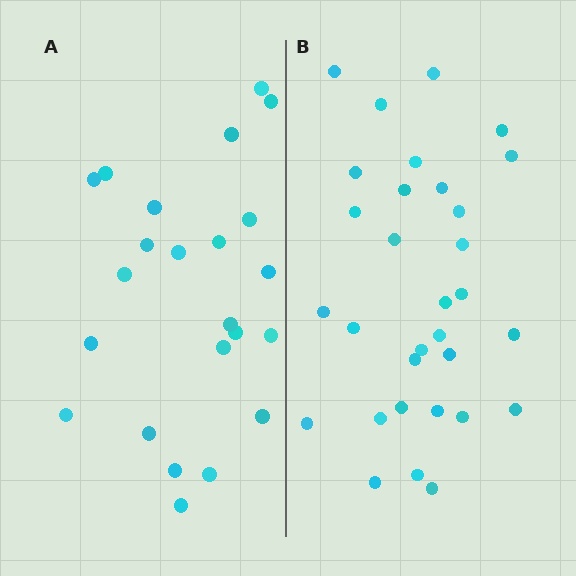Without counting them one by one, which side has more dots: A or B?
Region B (the right region) has more dots.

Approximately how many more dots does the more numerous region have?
Region B has roughly 8 or so more dots than region A.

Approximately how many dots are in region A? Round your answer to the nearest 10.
About 20 dots. (The exact count is 23, which rounds to 20.)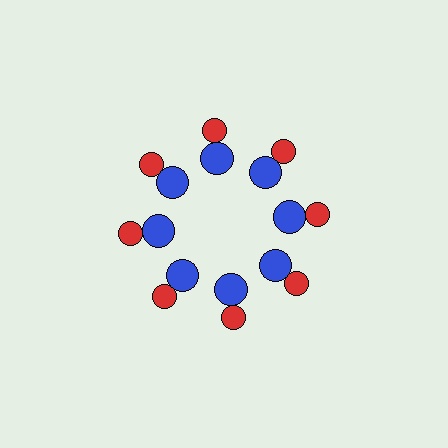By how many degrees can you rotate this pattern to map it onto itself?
The pattern maps onto itself every 45 degrees of rotation.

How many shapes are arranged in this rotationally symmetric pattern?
There are 16 shapes, arranged in 8 groups of 2.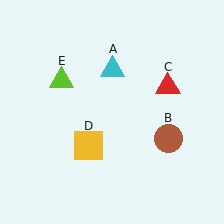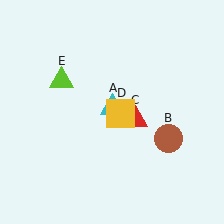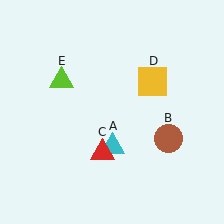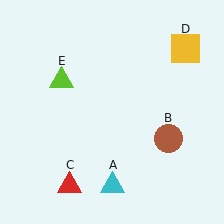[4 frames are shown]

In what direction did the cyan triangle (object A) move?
The cyan triangle (object A) moved down.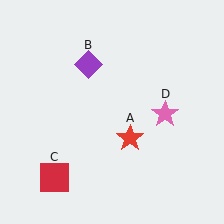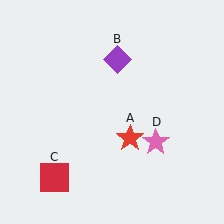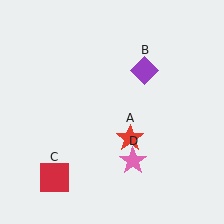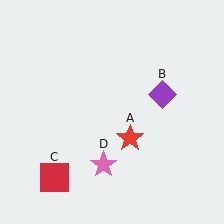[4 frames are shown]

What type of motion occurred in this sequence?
The purple diamond (object B), pink star (object D) rotated clockwise around the center of the scene.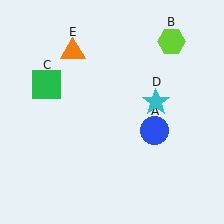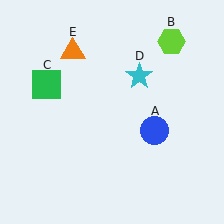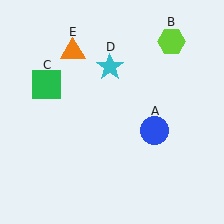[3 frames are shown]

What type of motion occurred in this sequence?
The cyan star (object D) rotated counterclockwise around the center of the scene.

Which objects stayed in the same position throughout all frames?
Blue circle (object A) and lime hexagon (object B) and green square (object C) and orange triangle (object E) remained stationary.